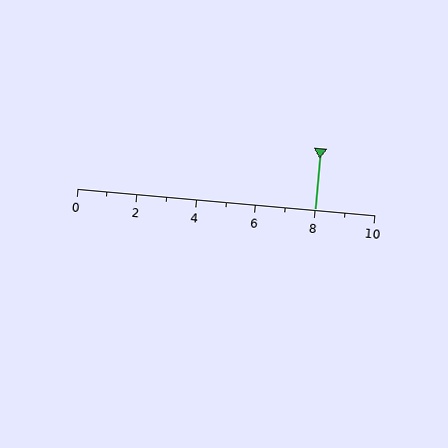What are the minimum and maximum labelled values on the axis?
The axis runs from 0 to 10.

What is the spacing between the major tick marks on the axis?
The major ticks are spaced 2 apart.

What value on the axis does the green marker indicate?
The marker indicates approximately 8.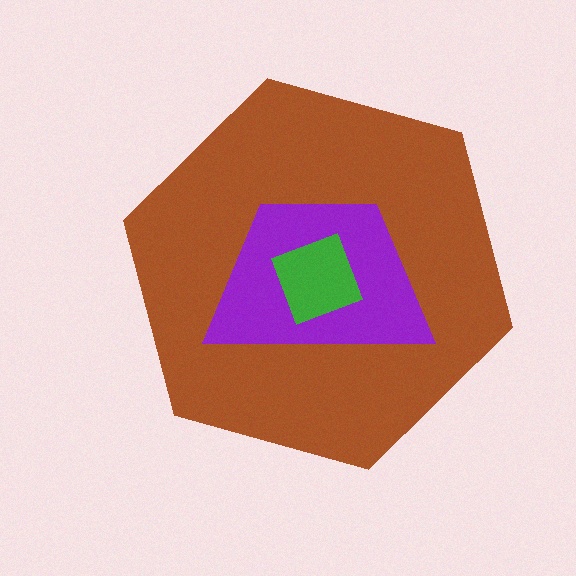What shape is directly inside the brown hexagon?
The purple trapezoid.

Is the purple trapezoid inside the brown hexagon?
Yes.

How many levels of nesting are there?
3.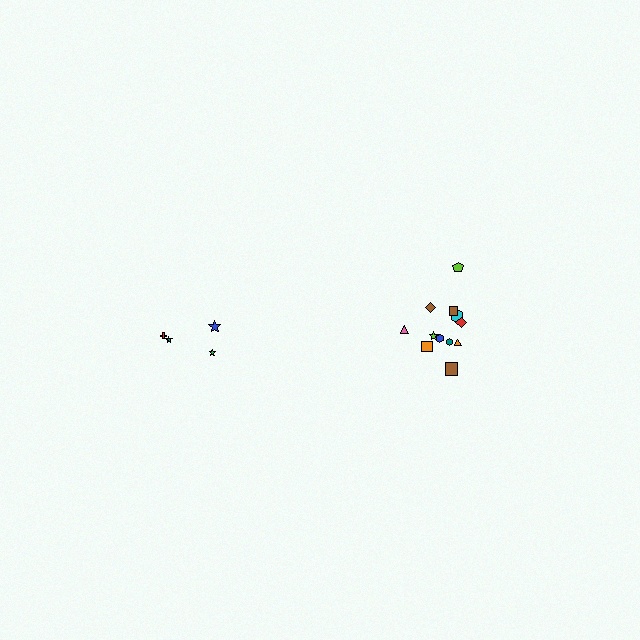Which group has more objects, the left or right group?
The right group.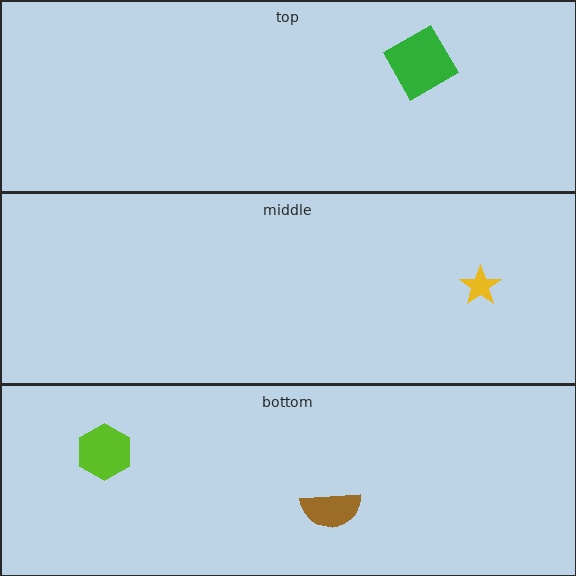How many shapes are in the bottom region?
2.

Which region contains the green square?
The top region.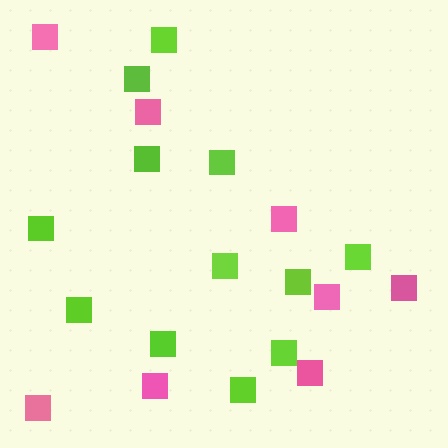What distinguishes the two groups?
There are 2 groups: one group of pink squares (8) and one group of lime squares (12).